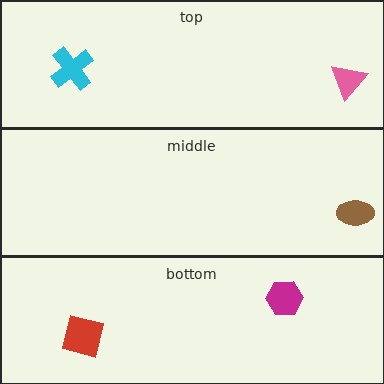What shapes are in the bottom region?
The magenta hexagon, the red square.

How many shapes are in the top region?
2.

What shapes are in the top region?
The cyan cross, the pink triangle.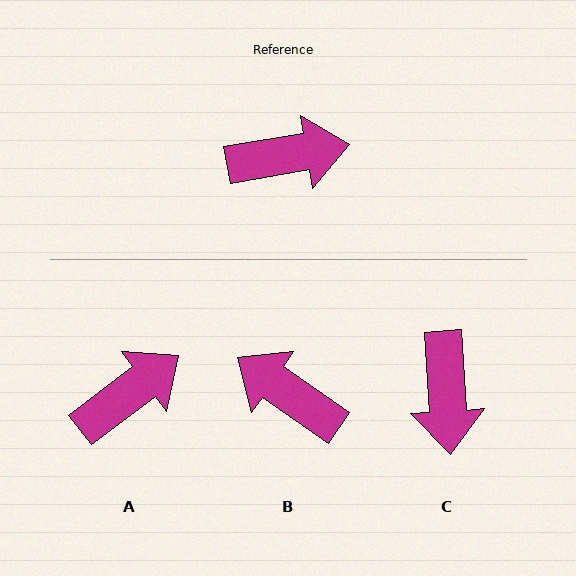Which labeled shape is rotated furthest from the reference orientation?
B, about 136 degrees away.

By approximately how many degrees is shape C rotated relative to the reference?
Approximately 96 degrees clockwise.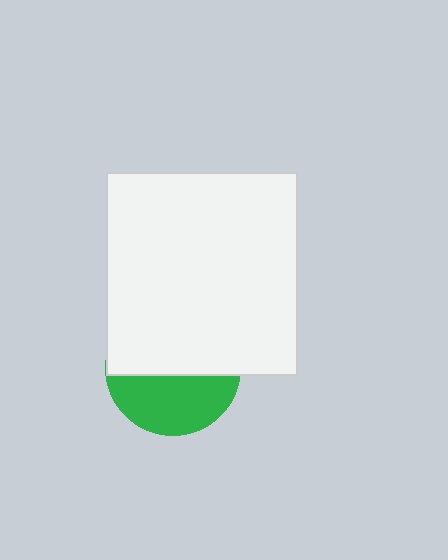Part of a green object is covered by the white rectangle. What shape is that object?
It is a circle.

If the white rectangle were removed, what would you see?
You would see the complete green circle.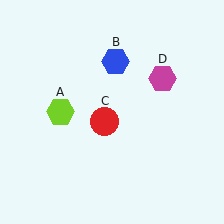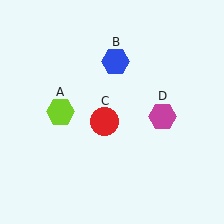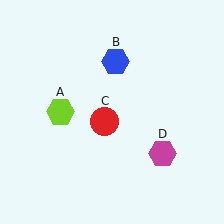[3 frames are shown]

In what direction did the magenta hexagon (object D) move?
The magenta hexagon (object D) moved down.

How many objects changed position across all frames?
1 object changed position: magenta hexagon (object D).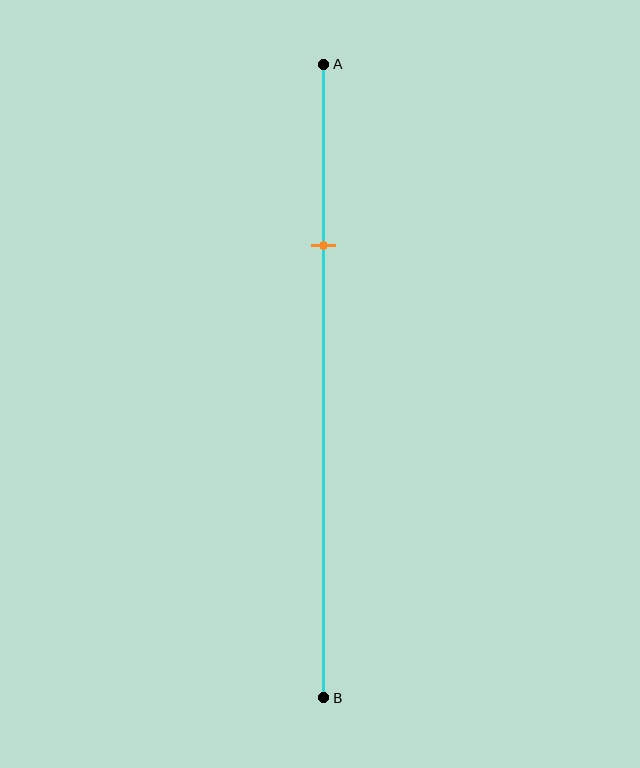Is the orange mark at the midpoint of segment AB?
No, the mark is at about 30% from A, not at the 50% midpoint.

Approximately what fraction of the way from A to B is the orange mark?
The orange mark is approximately 30% of the way from A to B.